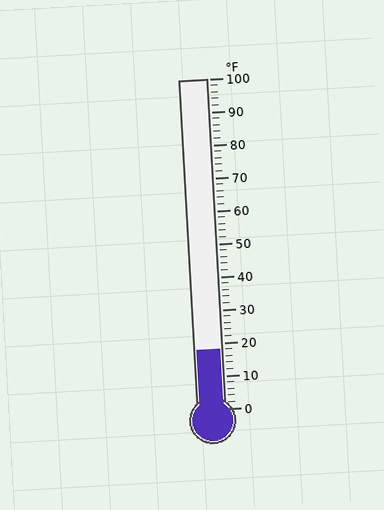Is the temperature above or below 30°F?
The temperature is below 30°F.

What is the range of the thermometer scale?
The thermometer scale ranges from 0°F to 100°F.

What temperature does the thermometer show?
The thermometer shows approximately 18°F.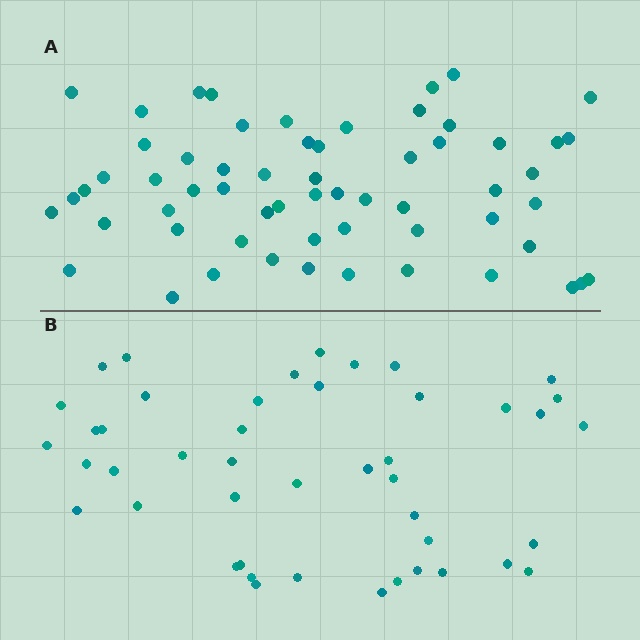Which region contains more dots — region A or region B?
Region A (the top region) has more dots.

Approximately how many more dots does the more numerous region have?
Region A has approximately 15 more dots than region B.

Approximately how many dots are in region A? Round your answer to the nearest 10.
About 60 dots.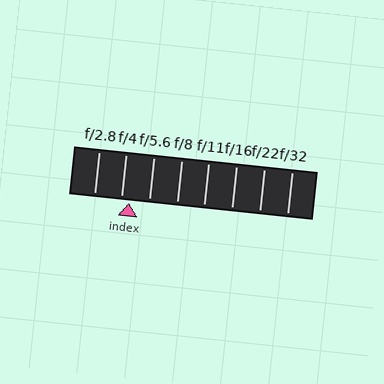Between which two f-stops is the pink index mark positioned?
The index mark is between f/4 and f/5.6.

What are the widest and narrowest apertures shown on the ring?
The widest aperture shown is f/2.8 and the narrowest is f/32.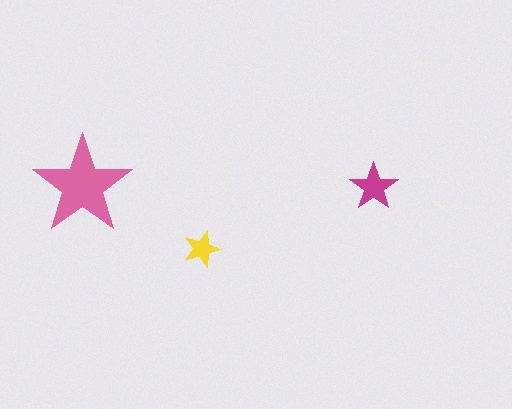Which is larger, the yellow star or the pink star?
The pink one.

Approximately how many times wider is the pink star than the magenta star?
About 2 times wider.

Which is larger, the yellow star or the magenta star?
The magenta one.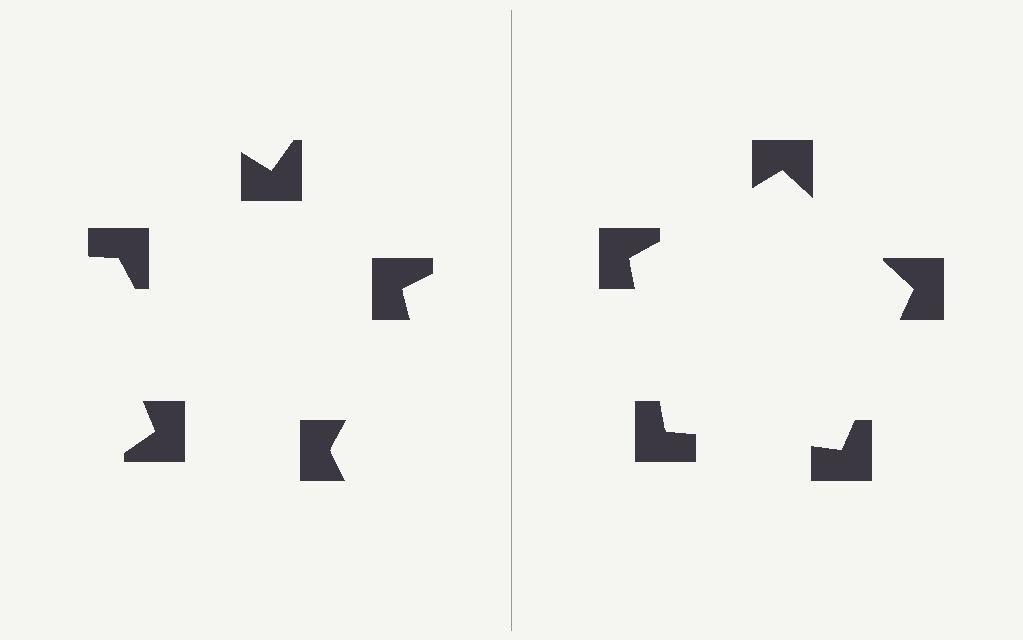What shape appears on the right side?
An illusory pentagon.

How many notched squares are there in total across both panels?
10 — 5 on each side.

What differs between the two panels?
The notched squares are positioned identically on both sides; only the wedge orientations differ. On the right they align to a pentagon; on the left they are misaligned.